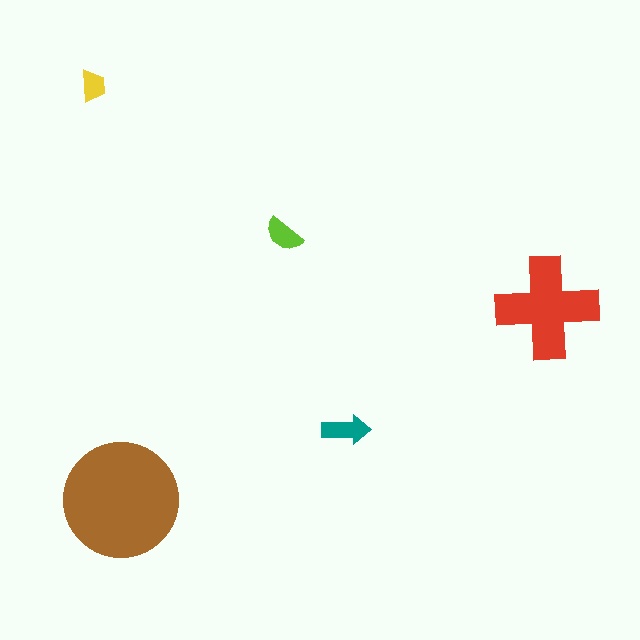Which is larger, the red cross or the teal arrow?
The red cross.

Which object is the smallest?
The yellow trapezoid.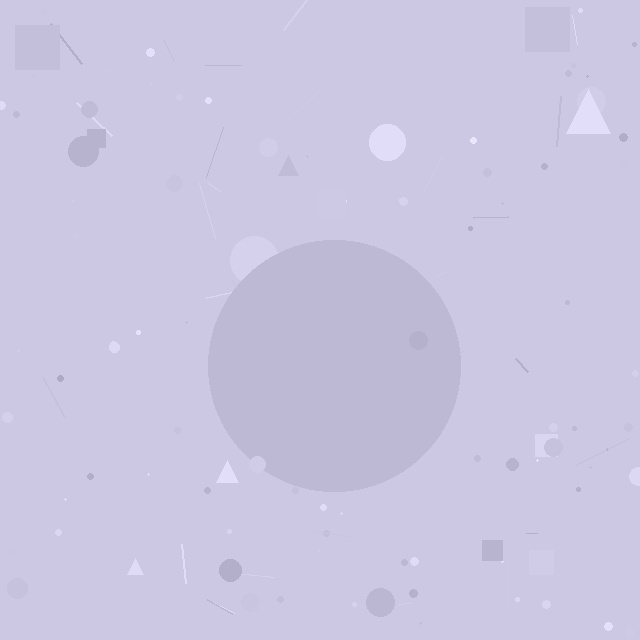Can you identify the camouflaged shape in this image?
The camouflaged shape is a circle.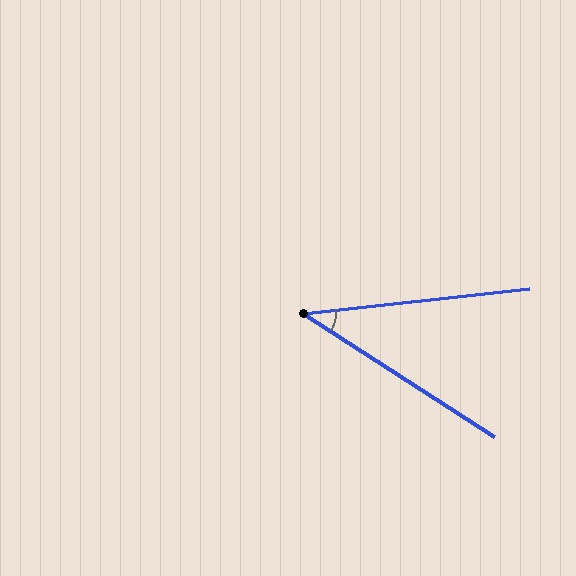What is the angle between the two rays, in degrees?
Approximately 39 degrees.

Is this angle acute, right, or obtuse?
It is acute.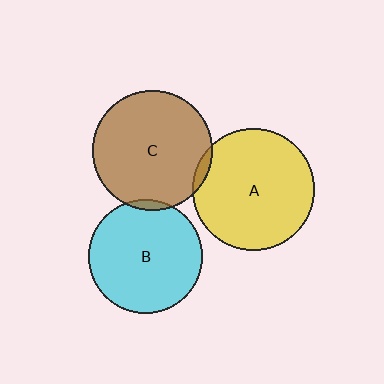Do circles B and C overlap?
Yes.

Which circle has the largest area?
Circle A (yellow).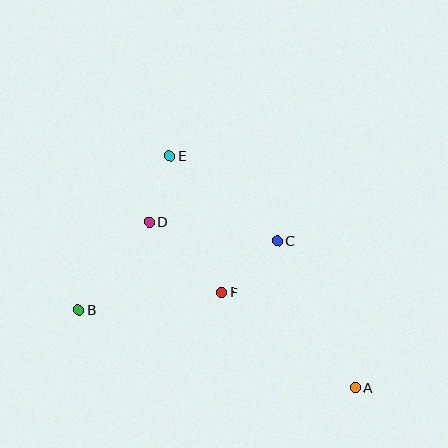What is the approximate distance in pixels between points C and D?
The distance between C and D is approximately 129 pixels.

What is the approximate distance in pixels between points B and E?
The distance between B and E is approximately 179 pixels.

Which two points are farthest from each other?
Points A and E are farthest from each other.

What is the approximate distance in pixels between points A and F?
The distance between A and F is approximately 164 pixels.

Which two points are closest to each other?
Points D and E are closest to each other.